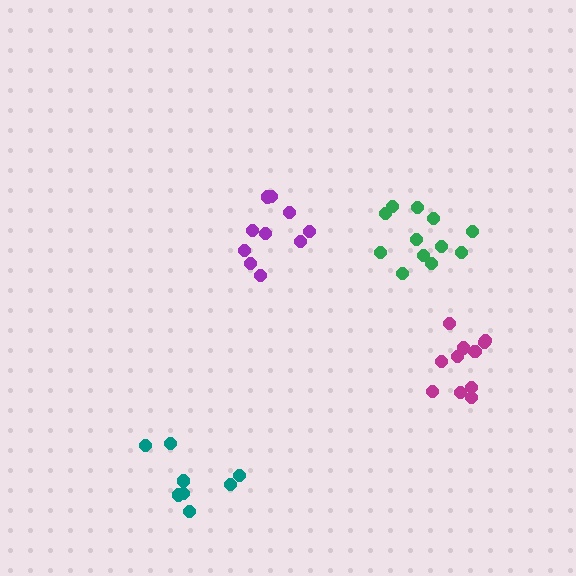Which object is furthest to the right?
The magenta cluster is rightmost.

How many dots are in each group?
Group 1: 8 dots, Group 2: 12 dots, Group 3: 10 dots, Group 4: 11 dots (41 total).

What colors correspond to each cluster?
The clusters are colored: teal, green, purple, magenta.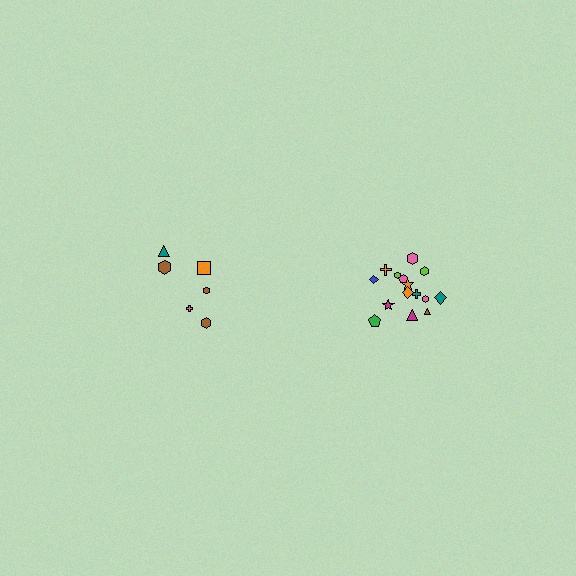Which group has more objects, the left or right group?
The right group.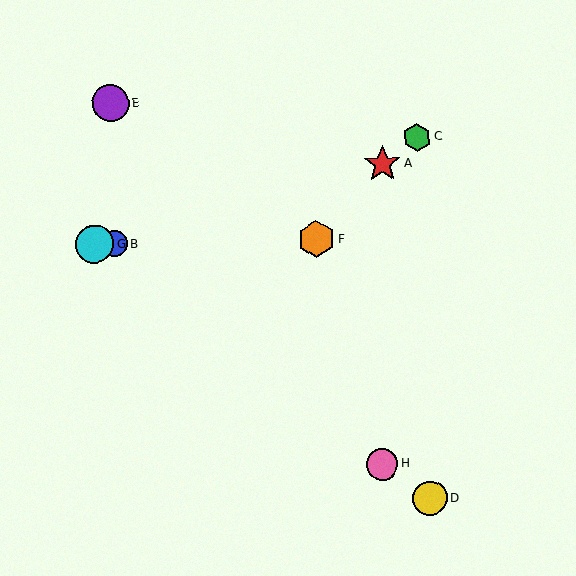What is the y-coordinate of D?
Object D is at y≈498.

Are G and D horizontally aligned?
No, G is at y≈244 and D is at y≈498.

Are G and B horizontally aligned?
Yes, both are at y≈244.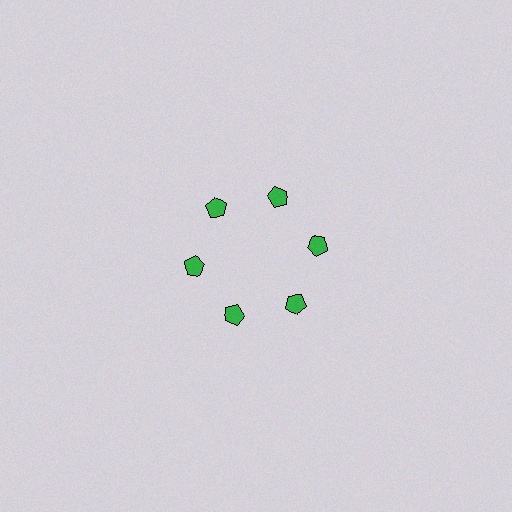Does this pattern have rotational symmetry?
Yes, this pattern has 6-fold rotational symmetry. It looks the same after rotating 60 degrees around the center.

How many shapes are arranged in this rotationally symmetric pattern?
There are 6 shapes, arranged in 6 groups of 1.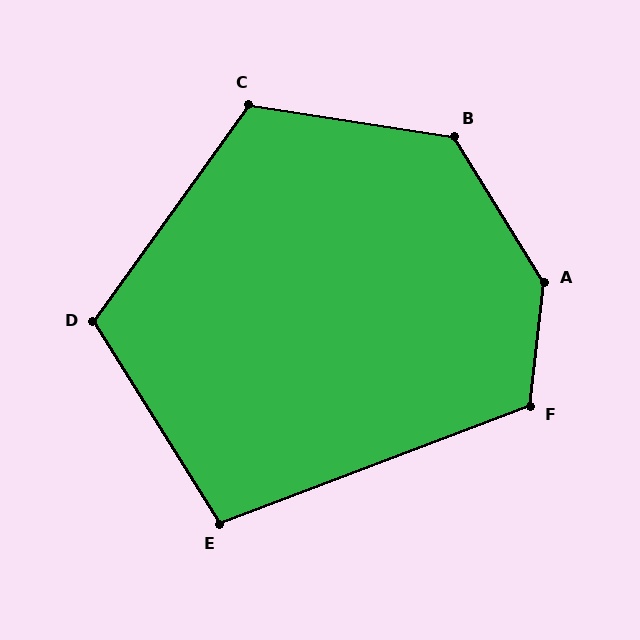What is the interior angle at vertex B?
Approximately 131 degrees (obtuse).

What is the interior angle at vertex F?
Approximately 117 degrees (obtuse).